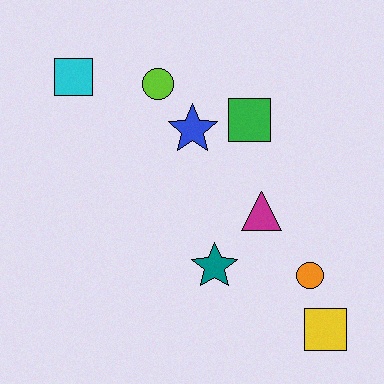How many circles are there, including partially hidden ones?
There are 2 circles.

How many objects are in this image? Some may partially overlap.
There are 8 objects.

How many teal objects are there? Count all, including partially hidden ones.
There is 1 teal object.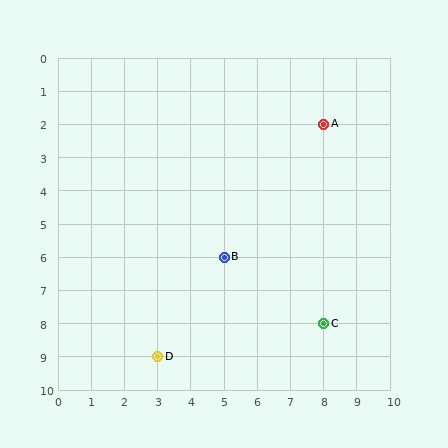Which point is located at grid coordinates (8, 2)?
Point A is at (8, 2).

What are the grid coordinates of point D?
Point D is at grid coordinates (3, 9).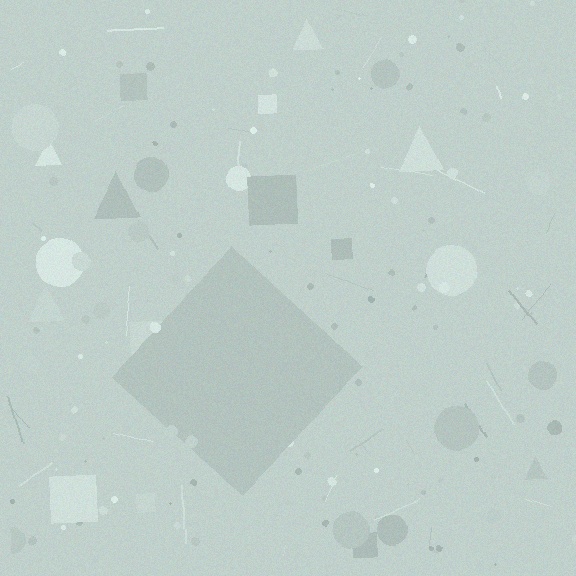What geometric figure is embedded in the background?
A diamond is embedded in the background.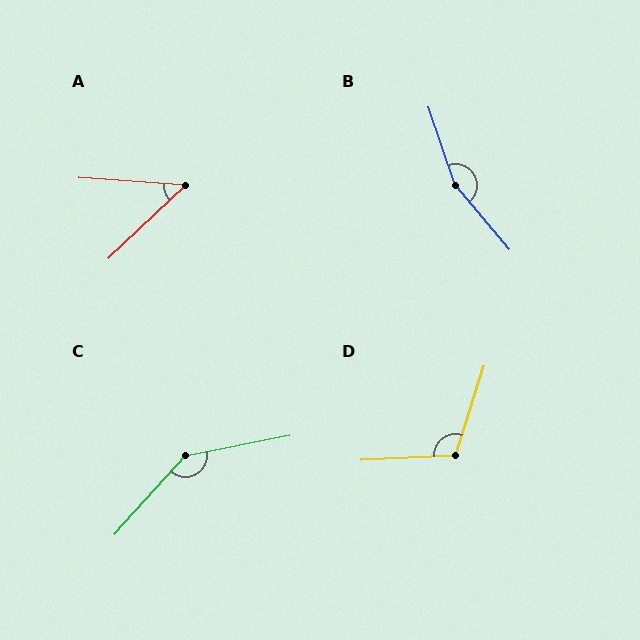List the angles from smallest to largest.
A (48°), D (111°), C (143°), B (159°).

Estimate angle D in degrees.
Approximately 111 degrees.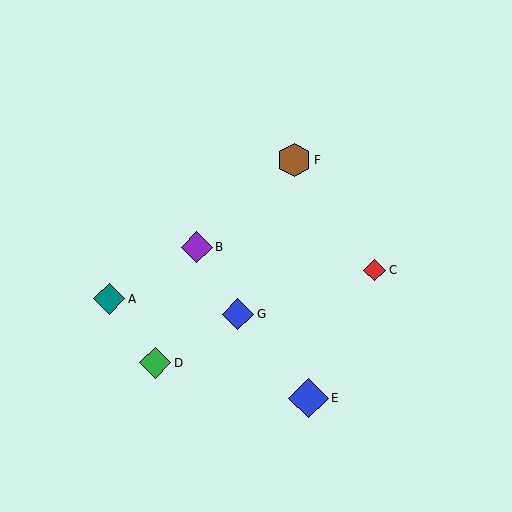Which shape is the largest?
The blue diamond (labeled E) is the largest.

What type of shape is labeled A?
Shape A is a teal diamond.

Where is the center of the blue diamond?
The center of the blue diamond is at (238, 314).